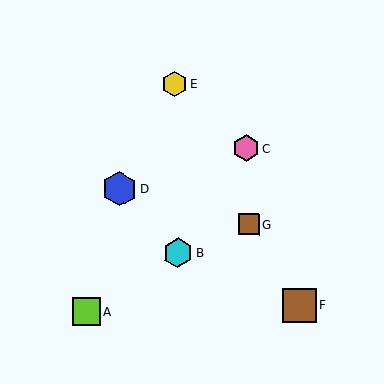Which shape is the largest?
The blue hexagon (labeled D) is the largest.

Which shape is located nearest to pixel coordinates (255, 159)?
The pink hexagon (labeled C) at (246, 148) is nearest to that location.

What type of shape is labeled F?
Shape F is a brown square.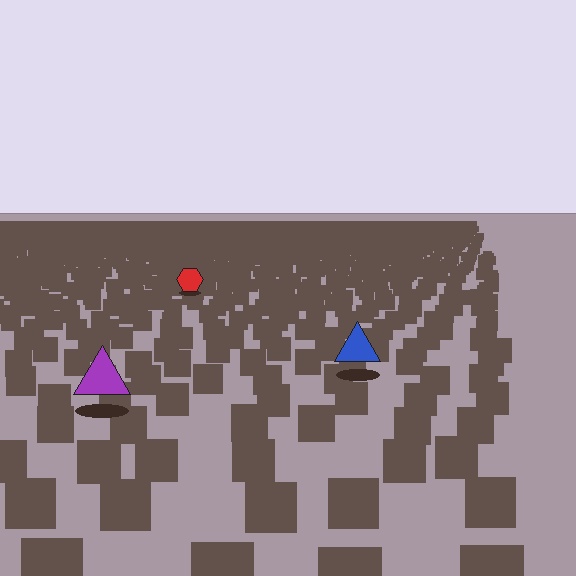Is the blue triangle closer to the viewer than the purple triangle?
No. The purple triangle is closer — you can tell from the texture gradient: the ground texture is coarser near it.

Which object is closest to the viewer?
The purple triangle is closest. The texture marks near it are larger and more spread out.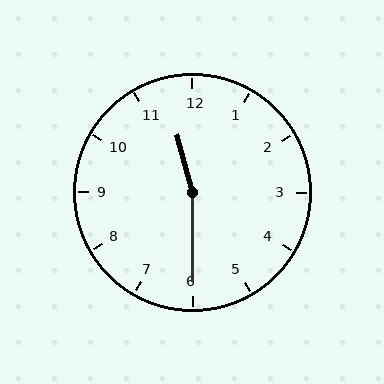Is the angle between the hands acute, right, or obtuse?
It is obtuse.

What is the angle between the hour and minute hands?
Approximately 165 degrees.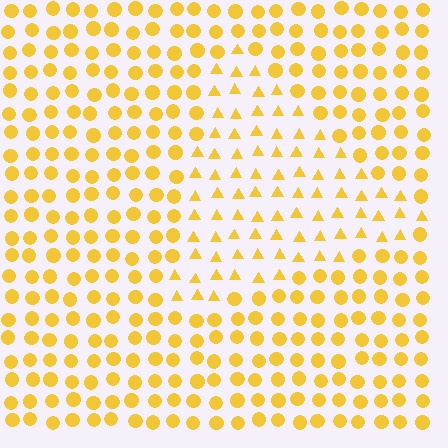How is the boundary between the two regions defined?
The boundary is defined by a change in element shape: triangles inside vs. circles outside. All elements share the same color and spacing.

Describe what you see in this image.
The image is filled with small yellow elements arranged in a uniform grid. A triangle-shaped region contains triangles, while the surrounding area contains circles. The boundary is defined purely by the change in element shape.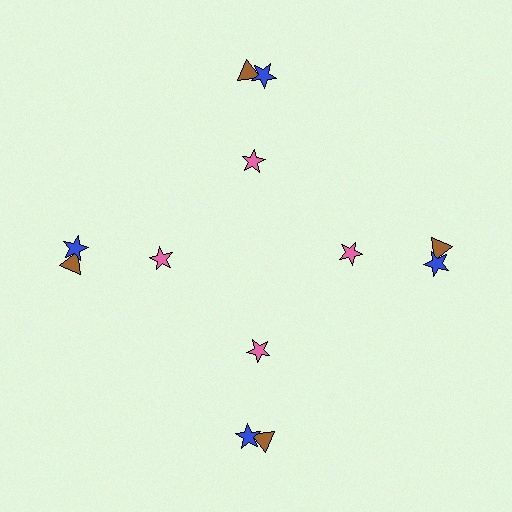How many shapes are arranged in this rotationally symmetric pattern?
There are 12 shapes, arranged in 4 groups of 3.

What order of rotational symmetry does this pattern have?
This pattern has 4-fold rotational symmetry.